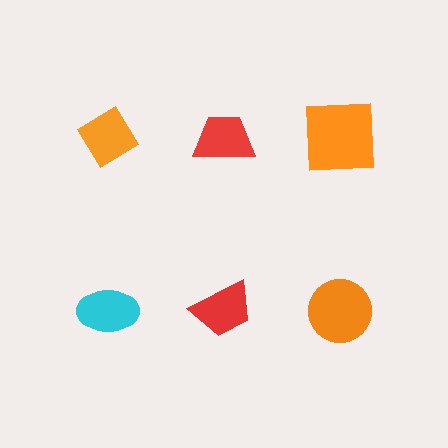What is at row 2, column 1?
A cyan ellipse.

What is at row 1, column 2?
A red trapezoid.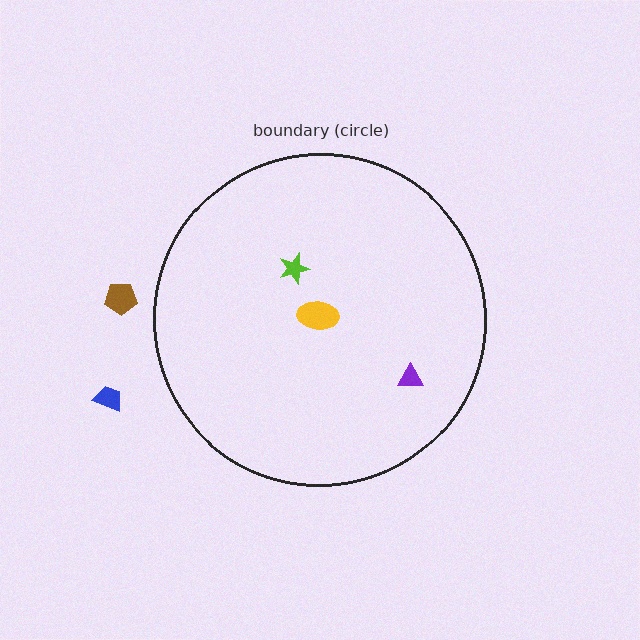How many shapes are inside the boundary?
3 inside, 2 outside.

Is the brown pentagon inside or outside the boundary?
Outside.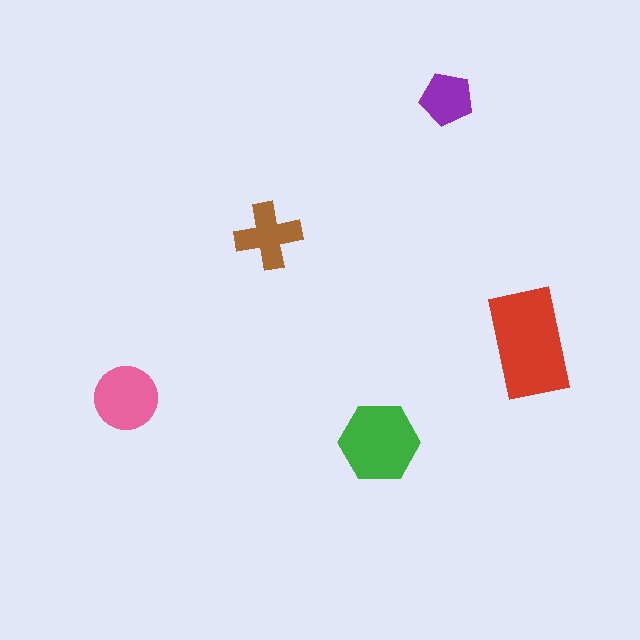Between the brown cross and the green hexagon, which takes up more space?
The green hexagon.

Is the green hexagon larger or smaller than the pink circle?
Larger.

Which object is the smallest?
The purple pentagon.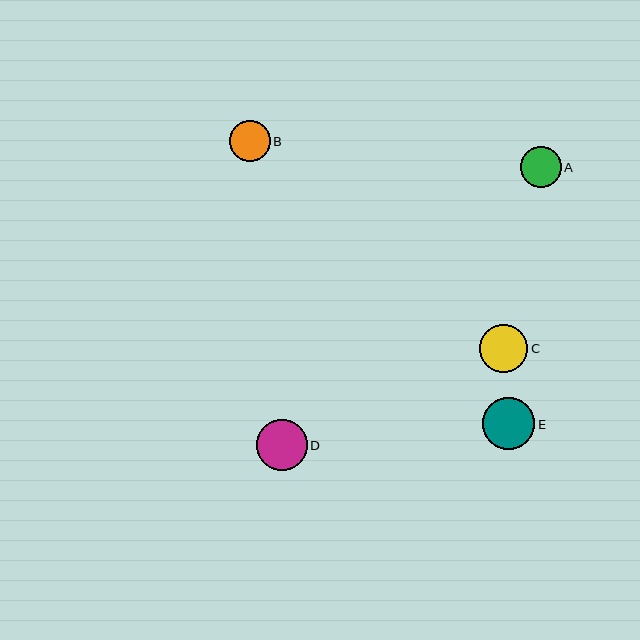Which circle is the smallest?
Circle A is the smallest with a size of approximately 40 pixels.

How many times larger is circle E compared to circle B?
Circle E is approximately 1.3 times the size of circle B.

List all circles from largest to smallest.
From largest to smallest: E, D, C, B, A.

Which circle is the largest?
Circle E is the largest with a size of approximately 52 pixels.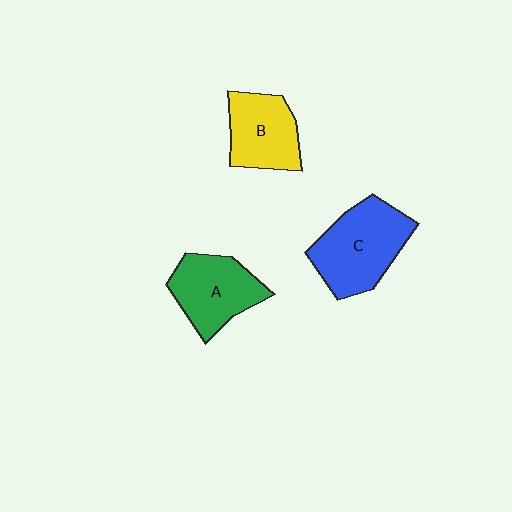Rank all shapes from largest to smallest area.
From largest to smallest: C (blue), A (green), B (yellow).